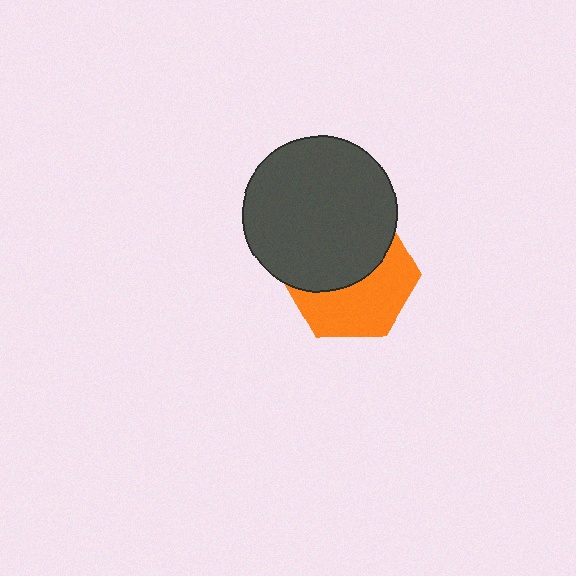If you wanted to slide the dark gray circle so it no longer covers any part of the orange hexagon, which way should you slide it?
Slide it up — that is the most direct way to separate the two shapes.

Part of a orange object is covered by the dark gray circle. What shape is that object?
It is a hexagon.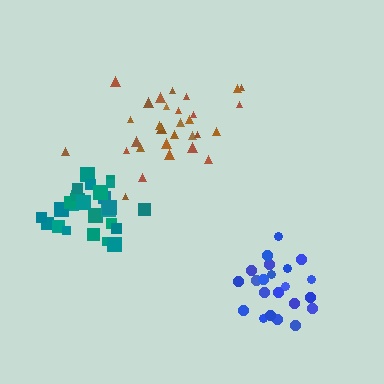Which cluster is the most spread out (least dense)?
Brown.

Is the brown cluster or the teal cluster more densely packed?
Teal.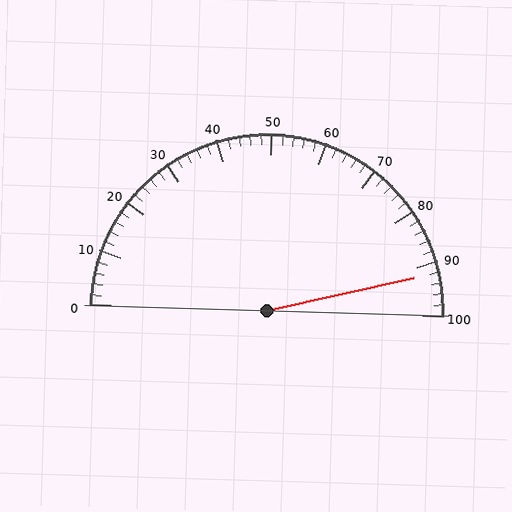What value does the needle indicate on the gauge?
The needle indicates approximately 92.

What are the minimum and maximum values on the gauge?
The gauge ranges from 0 to 100.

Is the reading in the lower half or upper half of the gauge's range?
The reading is in the upper half of the range (0 to 100).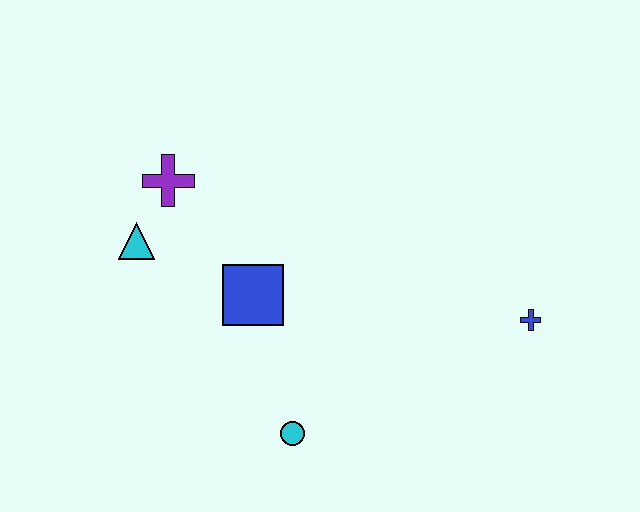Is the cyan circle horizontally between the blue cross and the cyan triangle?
Yes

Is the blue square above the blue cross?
Yes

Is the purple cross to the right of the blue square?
No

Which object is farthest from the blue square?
The blue cross is farthest from the blue square.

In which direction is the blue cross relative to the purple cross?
The blue cross is to the right of the purple cross.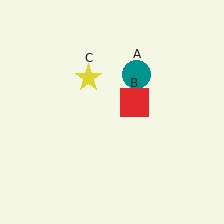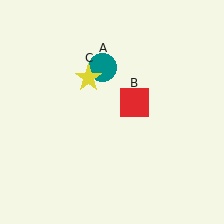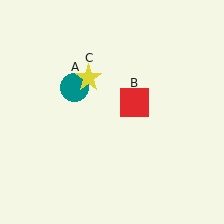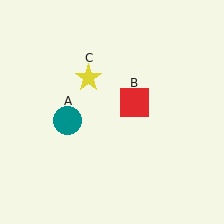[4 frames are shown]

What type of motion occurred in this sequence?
The teal circle (object A) rotated counterclockwise around the center of the scene.